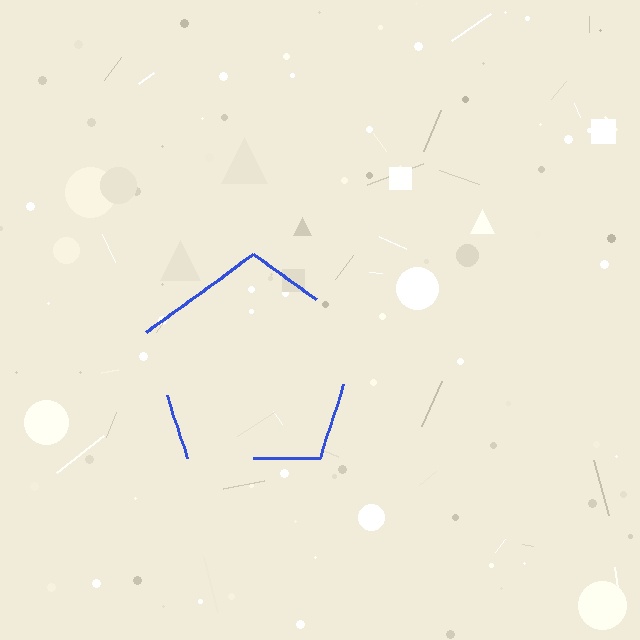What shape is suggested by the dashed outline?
The dashed outline suggests a pentagon.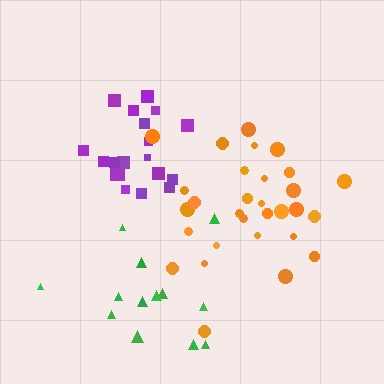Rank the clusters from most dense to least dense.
purple, orange, green.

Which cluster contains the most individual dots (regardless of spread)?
Orange (30).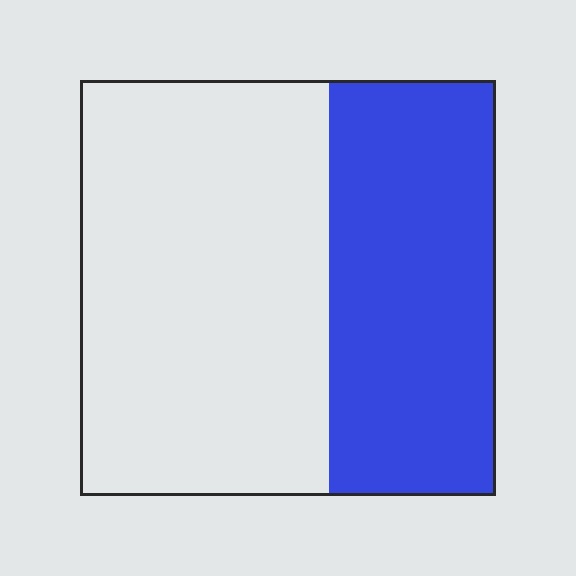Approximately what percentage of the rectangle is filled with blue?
Approximately 40%.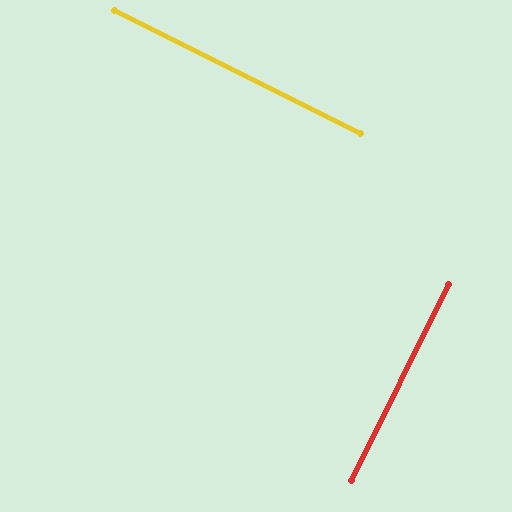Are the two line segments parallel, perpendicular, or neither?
Perpendicular — they meet at approximately 90°.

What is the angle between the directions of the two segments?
Approximately 90 degrees.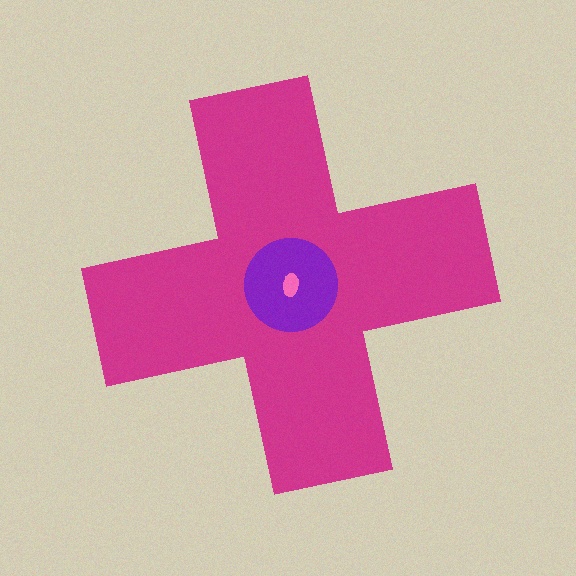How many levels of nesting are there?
3.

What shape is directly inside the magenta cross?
The purple circle.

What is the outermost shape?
The magenta cross.